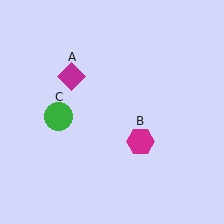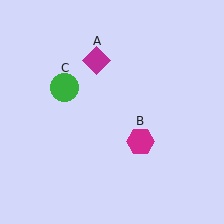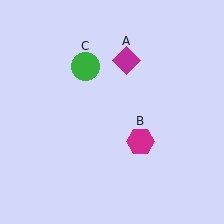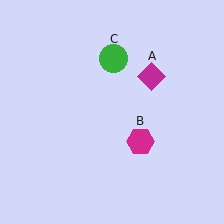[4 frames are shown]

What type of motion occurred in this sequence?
The magenta diamond (object A), green circle (object C) rotated clockwise around the center of the scene.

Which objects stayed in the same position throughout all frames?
Magenta hexagon (object B) remained stationary.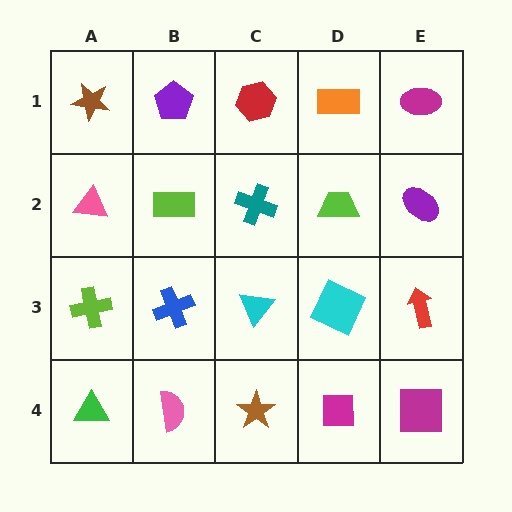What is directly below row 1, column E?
A purple ellipse.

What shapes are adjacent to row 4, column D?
A cyan square (row 3, column D), a brown star (row 4, column C), a magenta square (row 4, column E).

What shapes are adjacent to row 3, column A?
A pink triangle (row 2, column A), a green triangle (row 4, column A), a blue cross (row 3, column B).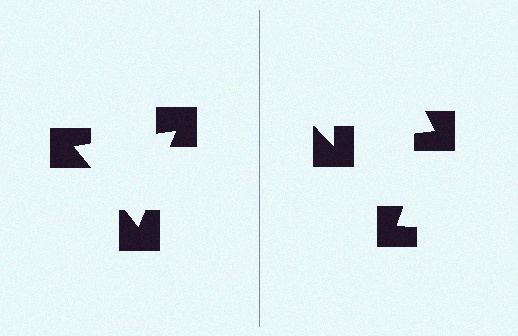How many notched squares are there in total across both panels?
6 — 3 on each side.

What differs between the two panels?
The notched squares are positioned identically on both sides; only the wedge orientations differ. On the left they align to a triangle; on the right they are misaligned.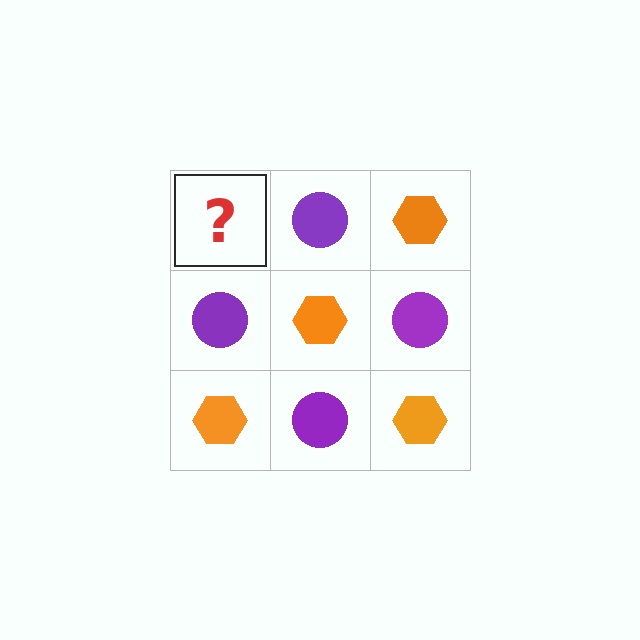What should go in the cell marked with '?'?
The missing cell should contain an orange hexagon.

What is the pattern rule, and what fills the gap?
The rule is that it alternates orange hexagon and purple circle in a checkerboard pattern. The gap should be filled with an orange hexagon.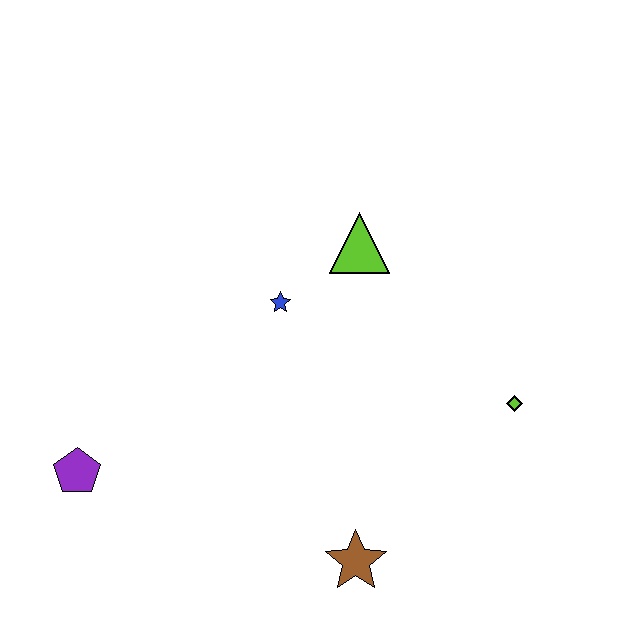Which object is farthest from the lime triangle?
The purple pentagon is farthest from the lime triangle.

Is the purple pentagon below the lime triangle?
Yes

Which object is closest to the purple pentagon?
The blue star is closest to the purple pentagon.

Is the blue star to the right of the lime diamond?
No